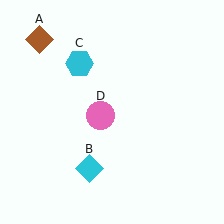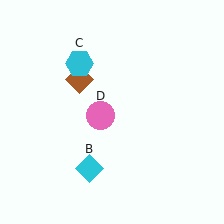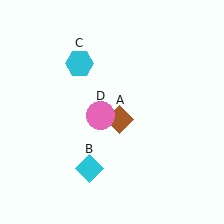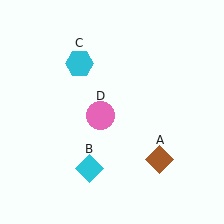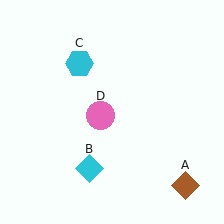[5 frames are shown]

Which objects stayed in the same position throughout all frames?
Cyan diamond (object B) and cyan hexagon (object C) and pink circle (object D) remained stationary.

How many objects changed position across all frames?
1 object changed position: brown diamond (object A).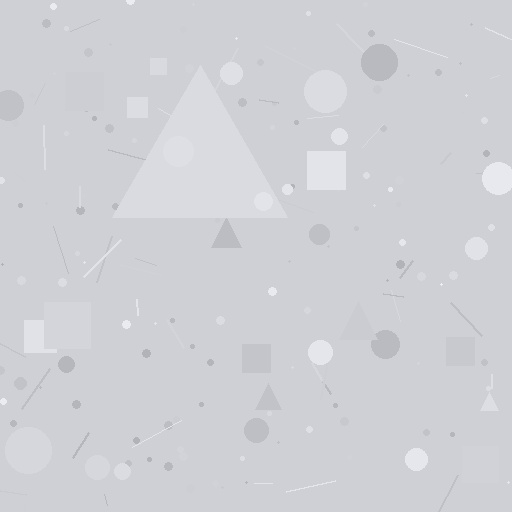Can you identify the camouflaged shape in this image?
The camouflaged shape is a triangle.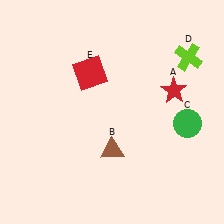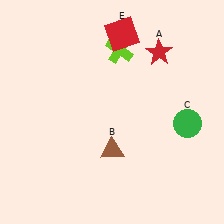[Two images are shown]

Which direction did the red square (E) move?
The red square (E) moved up.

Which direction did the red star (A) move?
The red star (A) moved up.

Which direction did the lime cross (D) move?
The lime cross (D) moved left.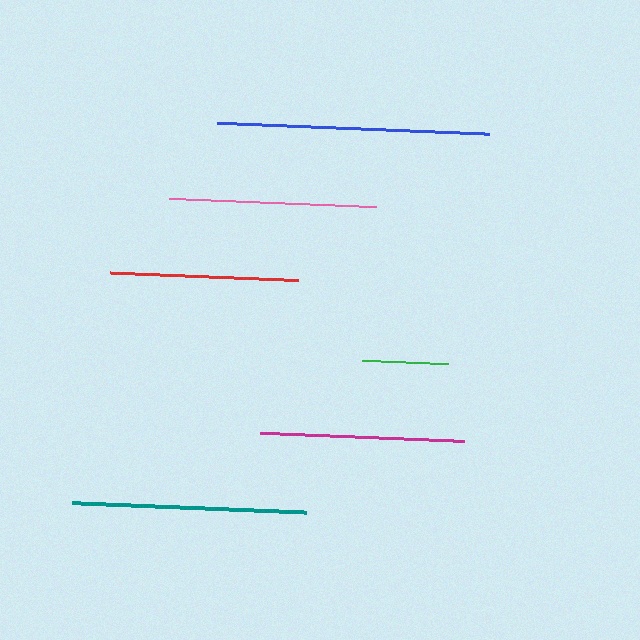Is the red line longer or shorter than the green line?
The red line is longer than the green line.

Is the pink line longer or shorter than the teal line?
The teal line is longer than the pink line.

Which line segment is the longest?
The blue line is the longest at approximately 272 pixels.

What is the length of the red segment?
The red segment is approximately 188 pixels long.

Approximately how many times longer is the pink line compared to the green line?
The pink line is approximately 2.4 times the length of the green line.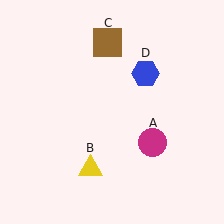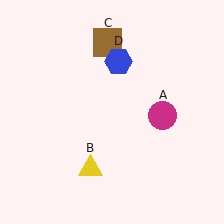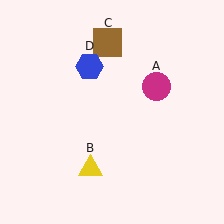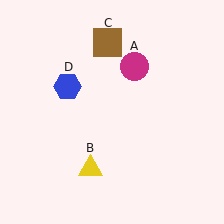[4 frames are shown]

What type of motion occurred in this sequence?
The magenta circle (object A), blue hexagon (object D) rotated counterclockwise around the center of the scene.